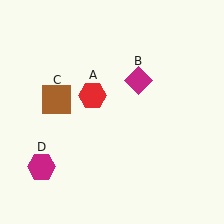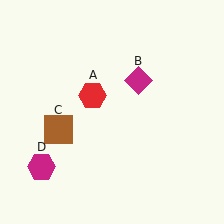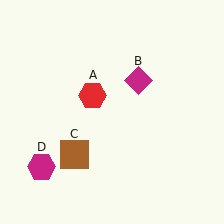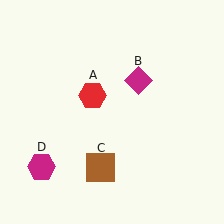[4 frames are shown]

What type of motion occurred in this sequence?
The brown square (object C) rotated counterclockwise around the center of the scene.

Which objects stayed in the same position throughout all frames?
Red hexagon (object A) and magenta diamond (object B) and magenta hexagon (object D) remained stationary.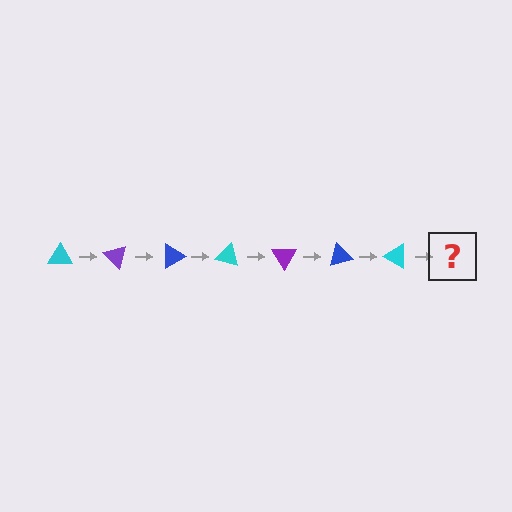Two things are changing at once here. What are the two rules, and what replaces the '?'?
The two rules are that it rotates 45 degrees each step and the color cycles through cyan, purple, and blue. The '?' should be a purple triangle, rotated 315 degrees from the start.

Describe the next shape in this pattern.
It should be a purple triangle, rotated 315 degrees from the start.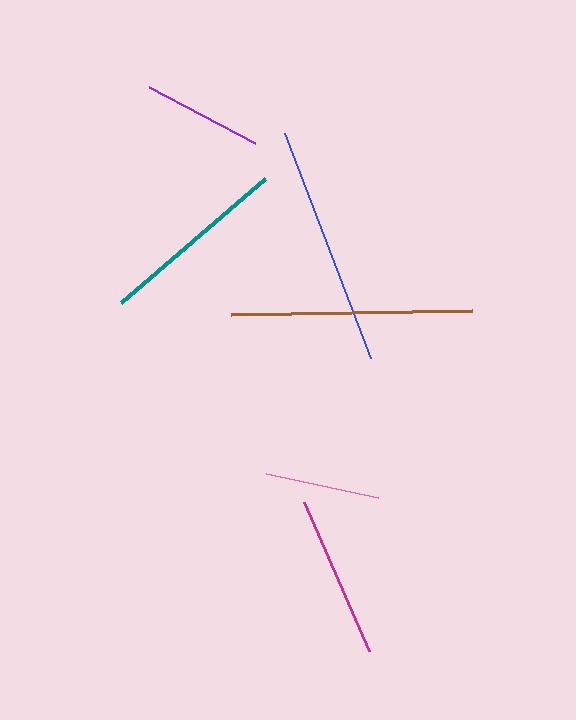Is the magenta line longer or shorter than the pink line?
The magenta line is longer than the pink line.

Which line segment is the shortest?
The pink line is the shortest at approximately 115 pixels.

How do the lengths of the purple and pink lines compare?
The purple and pink lines are approximately the same length.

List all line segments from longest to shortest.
From longest to shortest: brown, blue, teal, magenta, purple, pink.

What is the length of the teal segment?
The teal segment is approximately 190 pixels long.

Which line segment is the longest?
The brown line is the longest at approximately 241 pixels.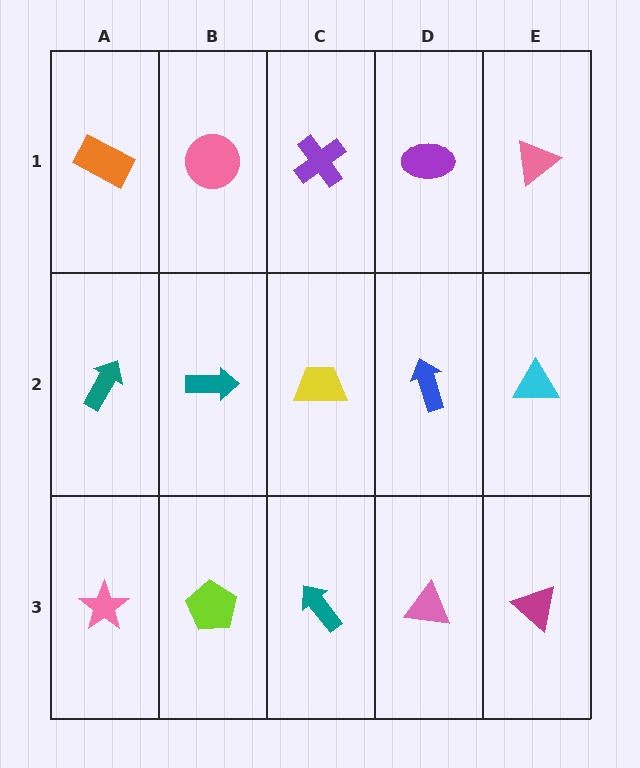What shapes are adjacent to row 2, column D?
A purple ellipse (row 1, column D), a pink triangle (row 3, column D), a yellow trapezoid (row 2, column C), a cyan triangle (row 2, column E).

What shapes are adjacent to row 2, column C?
A purple cross (row 1, column C), a teal arrow (row 3, column C), a teal arrow (row 2, column B), a blue arrow (row 2, column D).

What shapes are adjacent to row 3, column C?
A yellow trapezoid (row 2, column C), a lime pentagon (row 3, column B), a pink triangle (row 3, column D).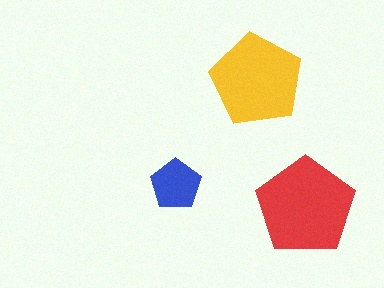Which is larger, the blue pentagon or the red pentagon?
The red one.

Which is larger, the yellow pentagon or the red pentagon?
The red one.